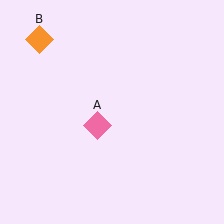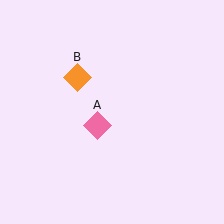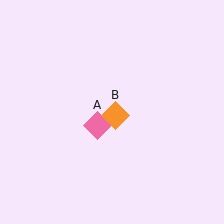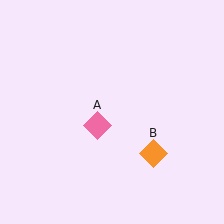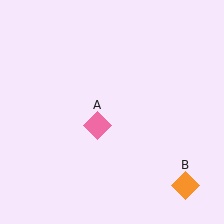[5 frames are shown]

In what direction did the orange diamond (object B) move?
The orange diamond (object B) moved down and to the right.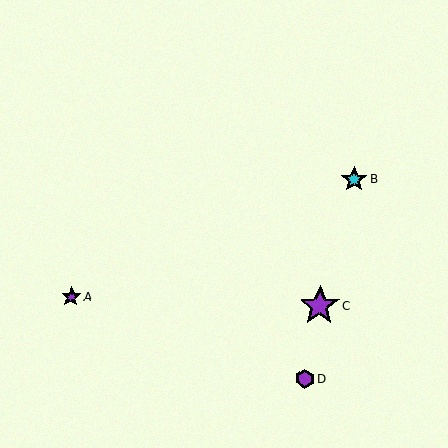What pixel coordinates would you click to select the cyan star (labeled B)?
Click at (354, 179) to select the cyan star B.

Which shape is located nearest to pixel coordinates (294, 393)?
The purple hexagon (labeled D) at (305, 378) is nearest to that location.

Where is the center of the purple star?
The center of the purple star is at (71, 297).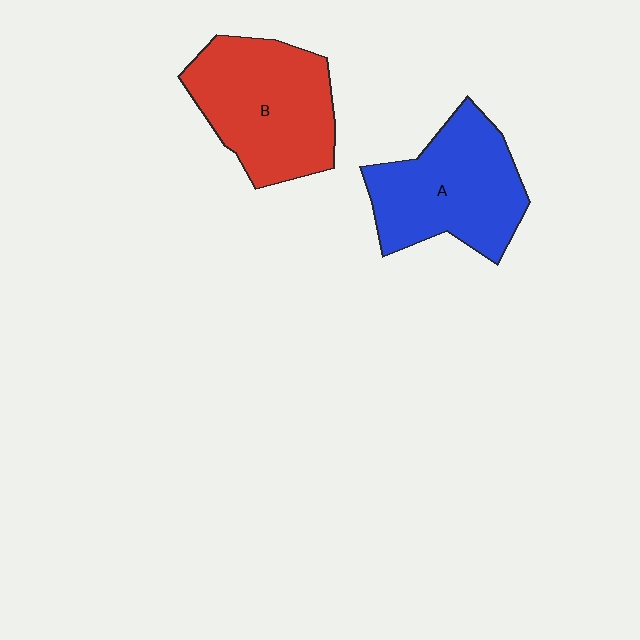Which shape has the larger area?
Shape B (red).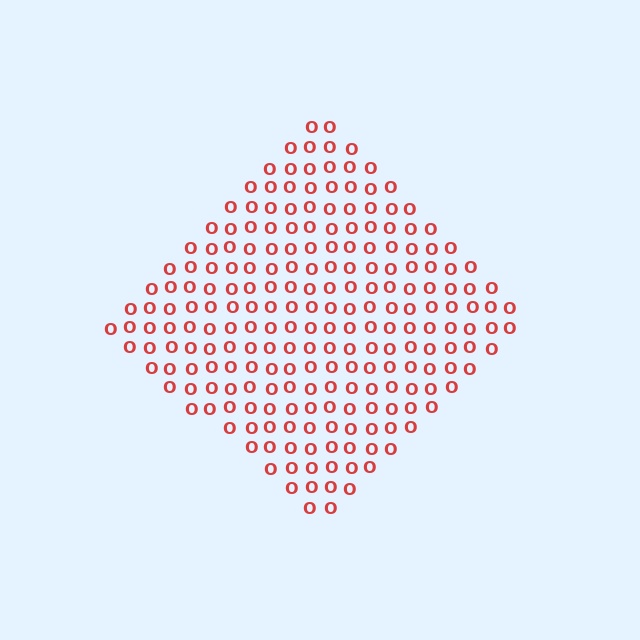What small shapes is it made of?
It is made of small letter O's.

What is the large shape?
The large shape is a diamond.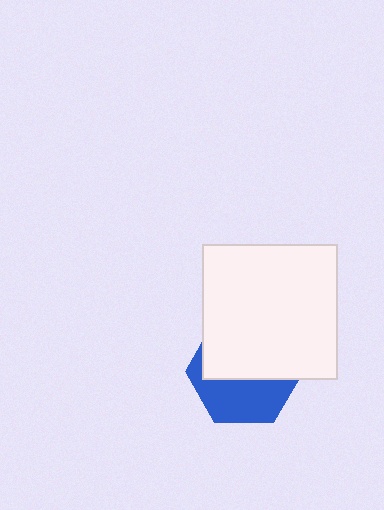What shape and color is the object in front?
The object in front is a white square.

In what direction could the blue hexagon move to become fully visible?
The blue hexagon could move down. That would shift it out from behind the white square entirely.